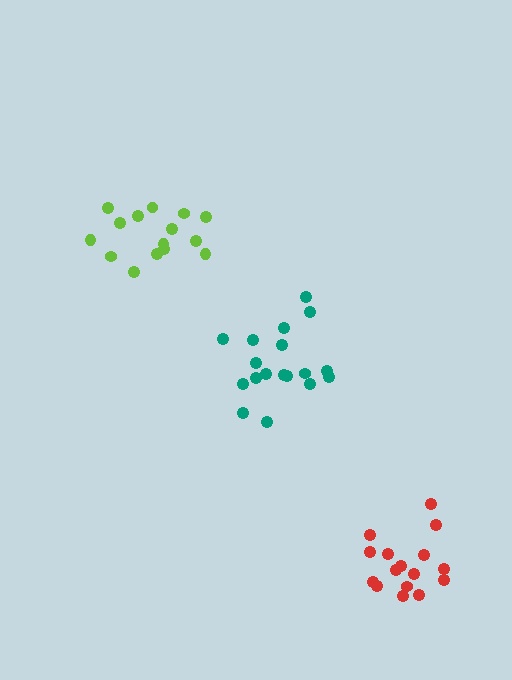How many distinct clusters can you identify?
There are 3 distinct clusters.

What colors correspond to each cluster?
The clusters are colored: lime, red, teal.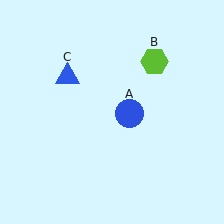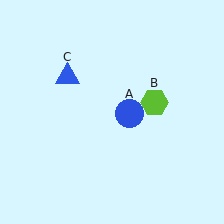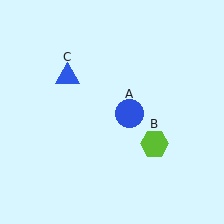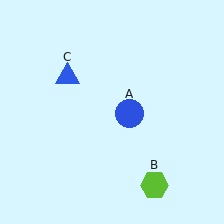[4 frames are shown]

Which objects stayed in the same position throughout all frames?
Blue circle (object A) and blue triangle (object C) remained stationary.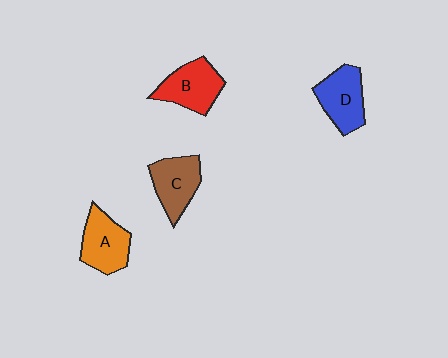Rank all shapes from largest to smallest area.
From largest to smallest: B (red), D (blue), A (orange), C (brown).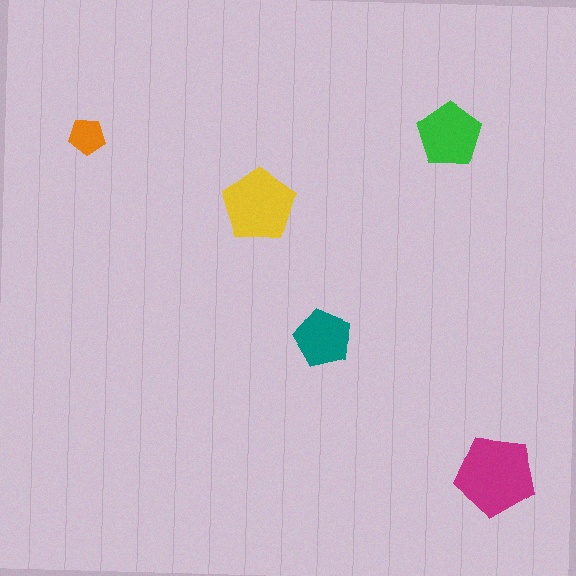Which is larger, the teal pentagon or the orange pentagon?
The teal one.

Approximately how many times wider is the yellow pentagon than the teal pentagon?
About 1.5 times wider.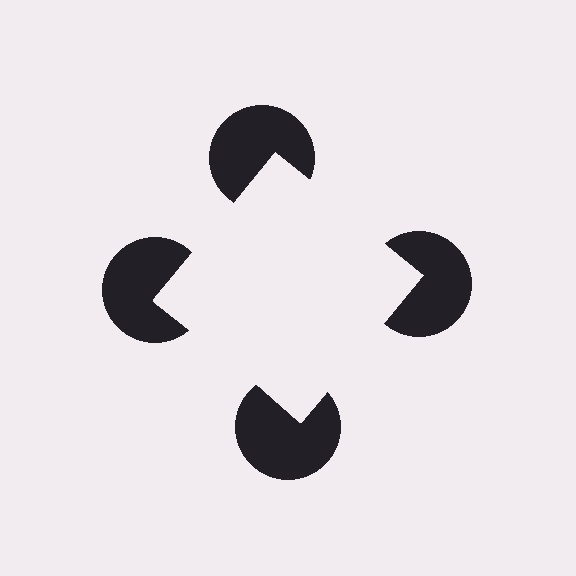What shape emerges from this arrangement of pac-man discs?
An illusory square — its edges are inferred from the aligned wedge cuts in the pac-man discs, not physically drawn.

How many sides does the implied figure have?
4 sides.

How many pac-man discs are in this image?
There are 4 — one at each vertex of the illusory square.